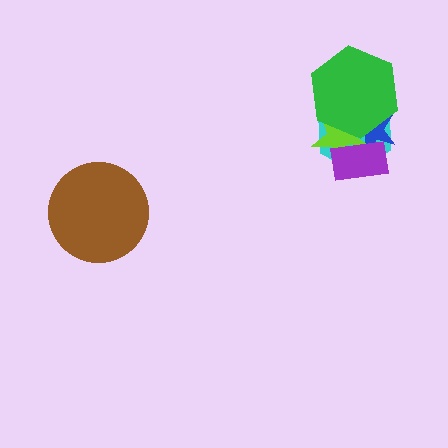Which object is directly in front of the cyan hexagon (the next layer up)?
The blue star is directly in front of the cyan hexagon.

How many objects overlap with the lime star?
4 objects overlap with the lime star.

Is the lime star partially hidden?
Yes, it is partially covered by another shape.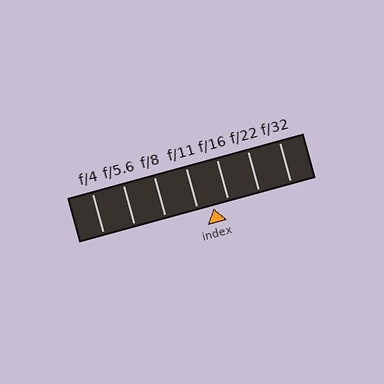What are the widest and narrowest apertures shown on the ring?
The widest aperture shown is f/4 and the narrowest is f/32.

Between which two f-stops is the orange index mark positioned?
The index mark is between f/11 and f/16.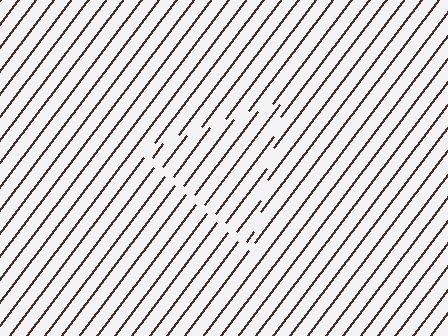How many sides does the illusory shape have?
3 sides — the line-ends trace a triangle.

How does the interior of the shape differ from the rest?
The interior of the shape contains the same grating, shifted by half a period — the contour is defined by the phase discontinuity where line-ends from the inner and outer gratings abut.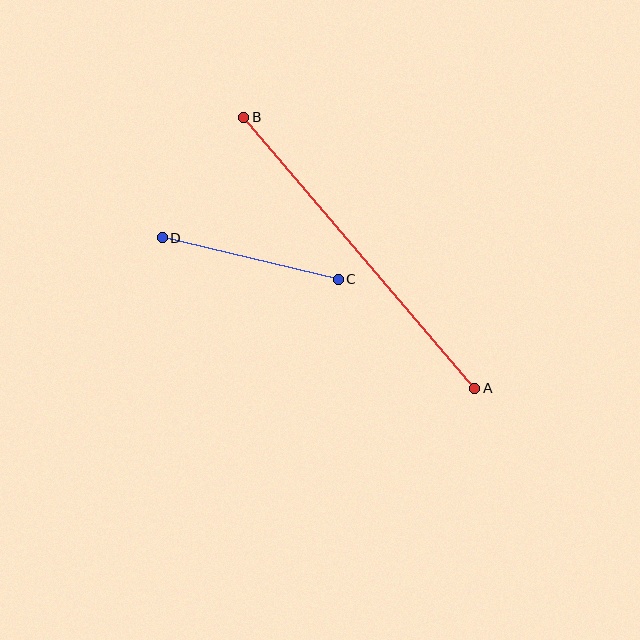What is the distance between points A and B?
The distance is approximately 356 pixels.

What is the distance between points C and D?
The distance is approximately 181 pixels.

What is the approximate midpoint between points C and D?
The midpoint is at approximately (250, 258) pixels.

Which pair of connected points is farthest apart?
Points A and B are farthest apart.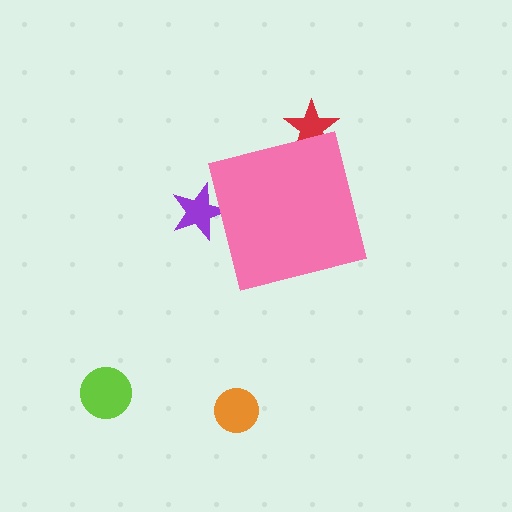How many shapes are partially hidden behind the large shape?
2 shapes are partially hidden.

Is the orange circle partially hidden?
No, the orange circle is fully visible.